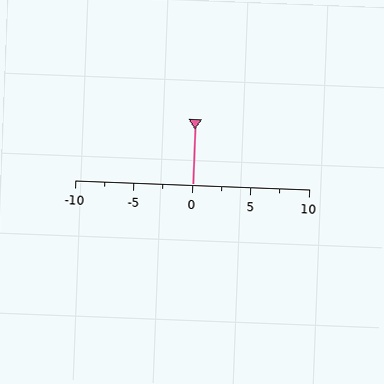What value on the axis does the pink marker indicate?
The marker indicates approximately 0.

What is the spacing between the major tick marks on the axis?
The major ticks are spaced 5 apart.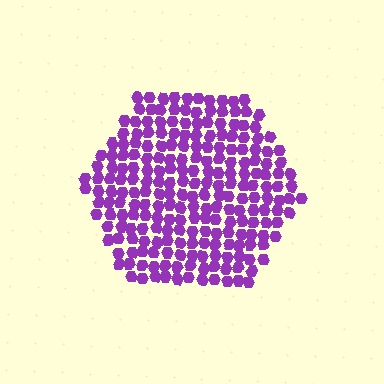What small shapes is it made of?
It is made of small hexagons.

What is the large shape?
The large shape is a hexagon.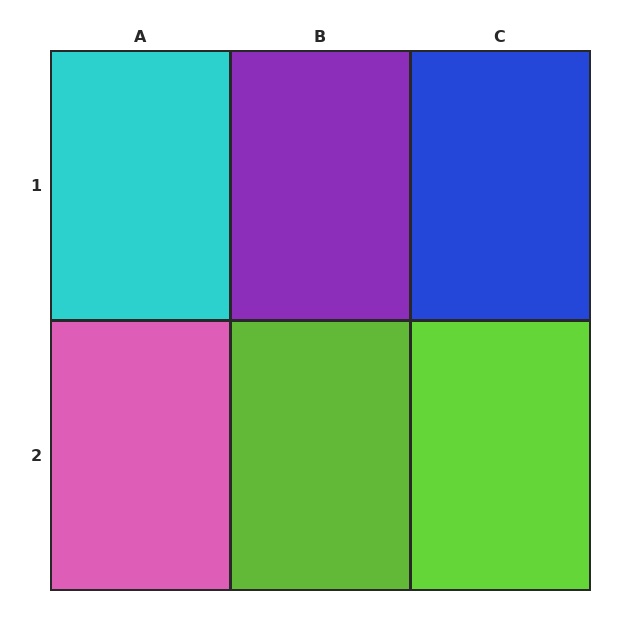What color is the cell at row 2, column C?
Lime.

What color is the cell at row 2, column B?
Lime.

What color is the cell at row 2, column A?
Pink.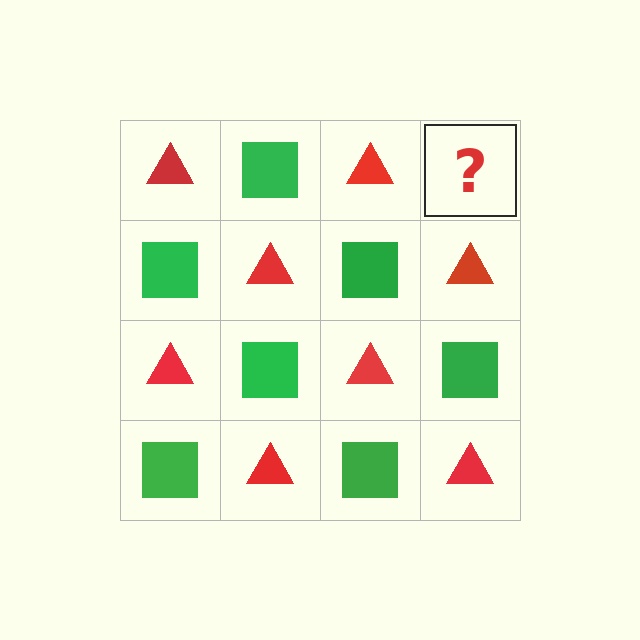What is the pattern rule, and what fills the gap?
The rule is that it alternates red triangle and green square in a checkerboard pattern. The gap should be filled with a green square.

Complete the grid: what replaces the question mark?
The question mark should be replaced with a green square.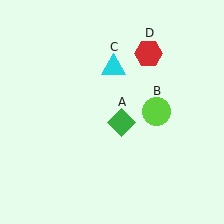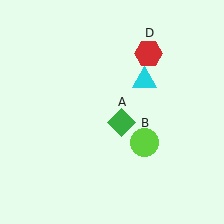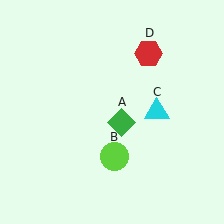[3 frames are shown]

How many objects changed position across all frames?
2 objects changed position: lime circle (object B), cyan triangle (object C).